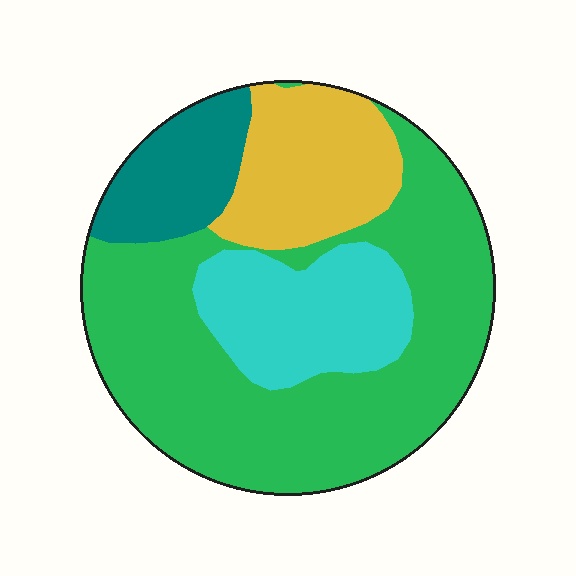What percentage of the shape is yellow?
Yellow takes up about one sixth (1/6) of the shape.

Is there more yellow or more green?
Green.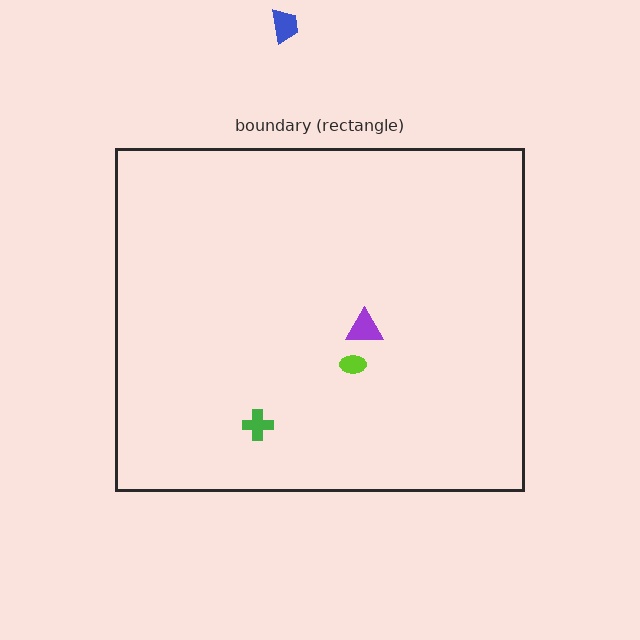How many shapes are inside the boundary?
3 inside, 1 outside.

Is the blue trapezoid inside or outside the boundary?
Outside.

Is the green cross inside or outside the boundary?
Inside.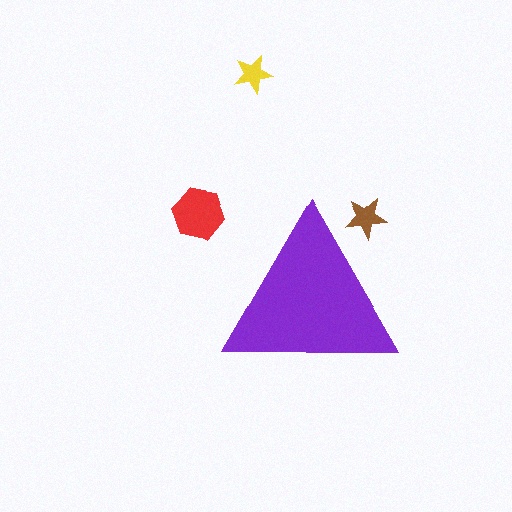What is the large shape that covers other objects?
A purple triangle.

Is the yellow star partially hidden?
No, the yellow star is fully visible.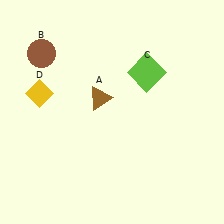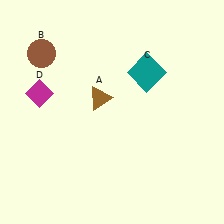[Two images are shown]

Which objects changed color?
C changed from lime to teal. D changed from yellow to magenta.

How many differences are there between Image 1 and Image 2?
There are 2 differences between the two images.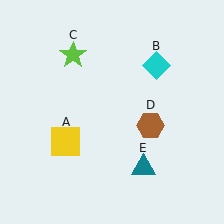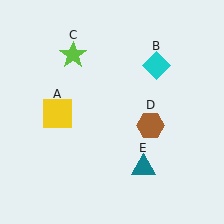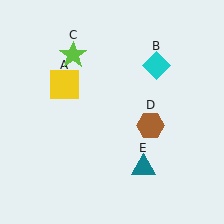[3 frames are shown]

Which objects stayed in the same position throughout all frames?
Cyan diamond (object B) and lime star (object C) and brown hexagon (object D) and teal triangle (object E) remained stationary.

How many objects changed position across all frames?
1 object changed position: yellow square (object A).